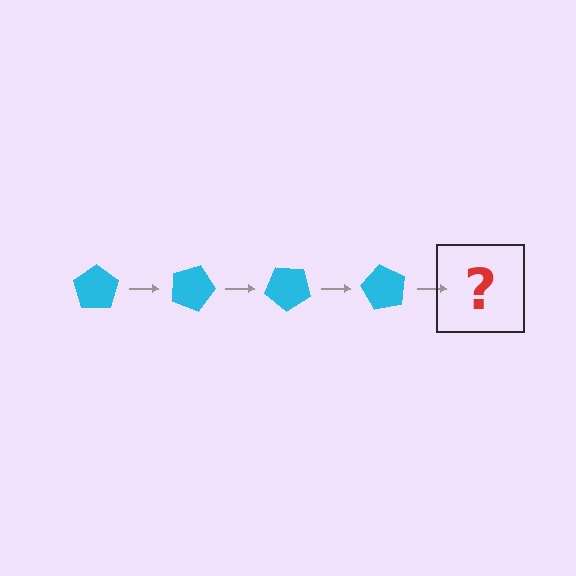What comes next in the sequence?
The next element should be a cyan pentagon rotated 80 degrees.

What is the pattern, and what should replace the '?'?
The pattern is that the pentagon rotates 20 degrees each step. The '?' should be a cyan pentagon rotated 80 degrees.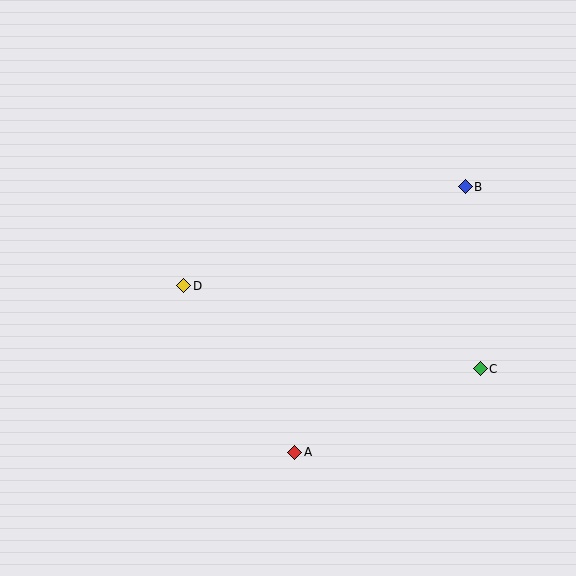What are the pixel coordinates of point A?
Point A is at (295, 452).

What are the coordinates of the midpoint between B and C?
The midpoint between B and C is at (473, 278).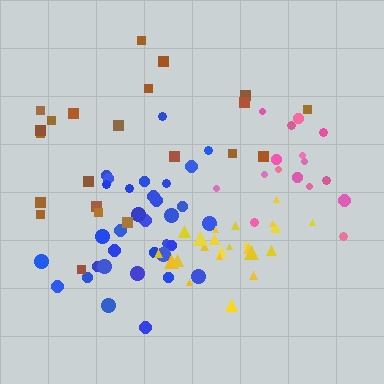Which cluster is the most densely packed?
Yellow.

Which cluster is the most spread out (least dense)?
Brown.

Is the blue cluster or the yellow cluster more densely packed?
Yellow.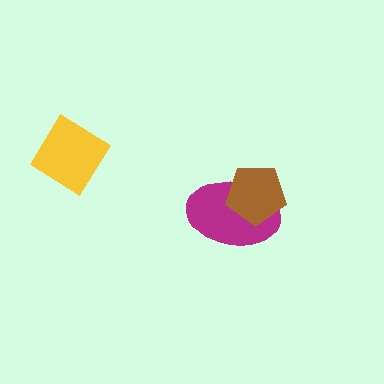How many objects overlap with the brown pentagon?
1 object overlaps with the brown pentagon.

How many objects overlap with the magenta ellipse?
1 object overlaps with the magenta ellipse.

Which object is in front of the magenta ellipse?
The brown pentagon is in front of the magenta ellipse.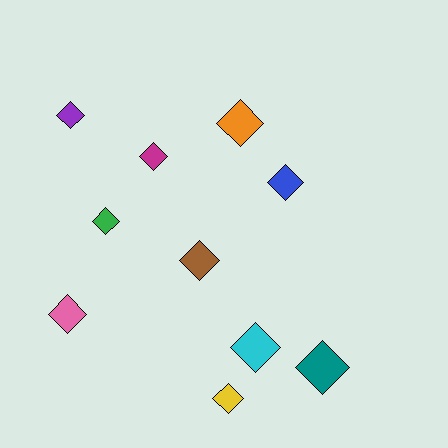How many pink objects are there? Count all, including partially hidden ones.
There is 1 pink object.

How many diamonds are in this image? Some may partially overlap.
There are 10 diamonds.